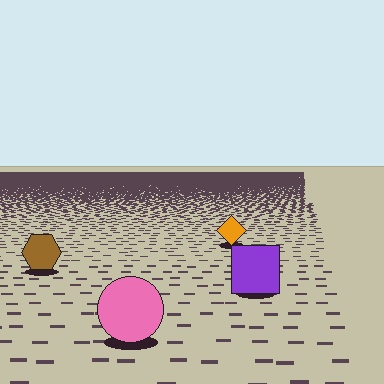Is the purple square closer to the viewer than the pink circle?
No. The pink circle is closer — you can tell from the texture gradient: the ground texture is coarser near it.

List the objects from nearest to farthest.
From nearest to farthest: the pink circle, the purple square, the brown hexagon, the orange diamond.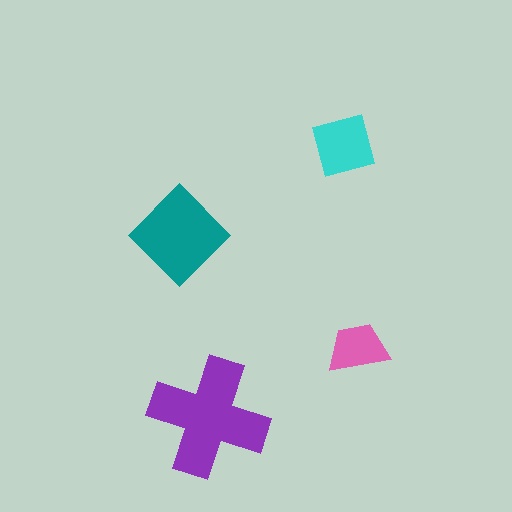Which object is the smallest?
The pink trapezoid.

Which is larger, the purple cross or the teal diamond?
The purple cross.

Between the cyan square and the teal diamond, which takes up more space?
The teal diamond.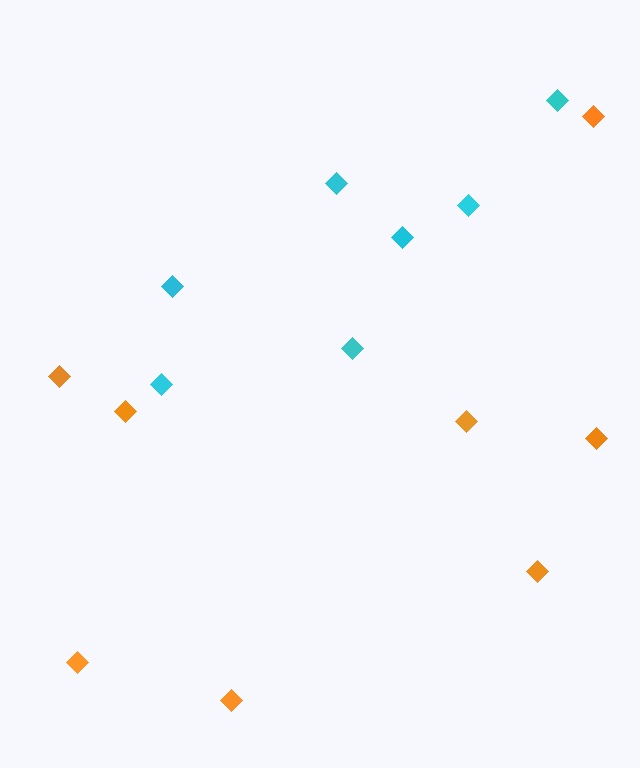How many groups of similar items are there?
There are 2 groups: one group of orange diamonds (8) and one group of cyan diamonds (7).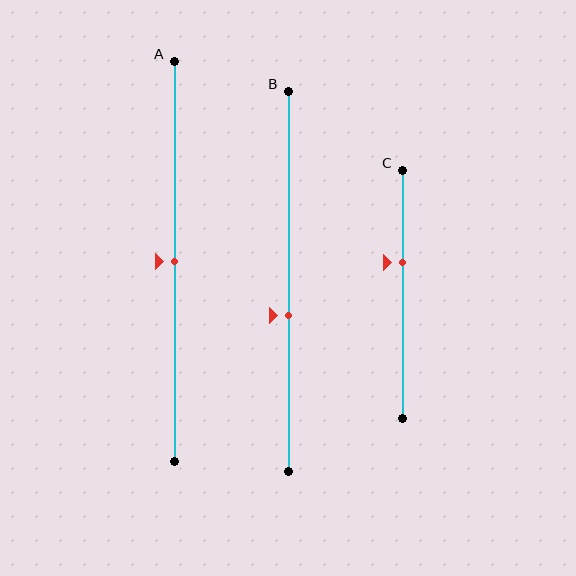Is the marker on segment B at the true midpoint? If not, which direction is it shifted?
No, the marker on segment B is shifted downward by about 9% of the segment length.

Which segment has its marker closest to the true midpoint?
Segment A has its marker closest to the true midpoint.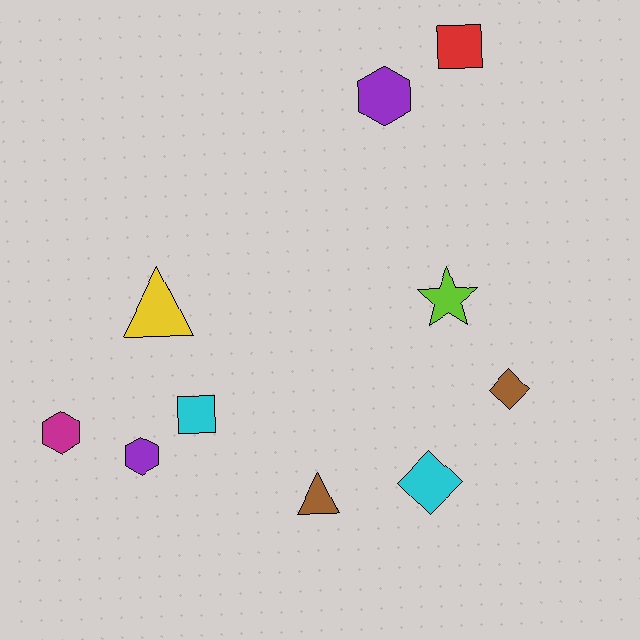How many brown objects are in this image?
There are 2 brown objects.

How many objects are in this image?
There are 10 objects.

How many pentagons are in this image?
There are no pentagons.